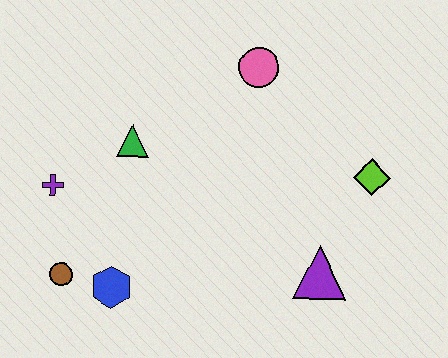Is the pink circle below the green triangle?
No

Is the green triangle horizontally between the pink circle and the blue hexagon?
Yes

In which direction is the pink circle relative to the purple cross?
The pink circle is to the right of the purple cross.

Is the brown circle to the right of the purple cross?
Yes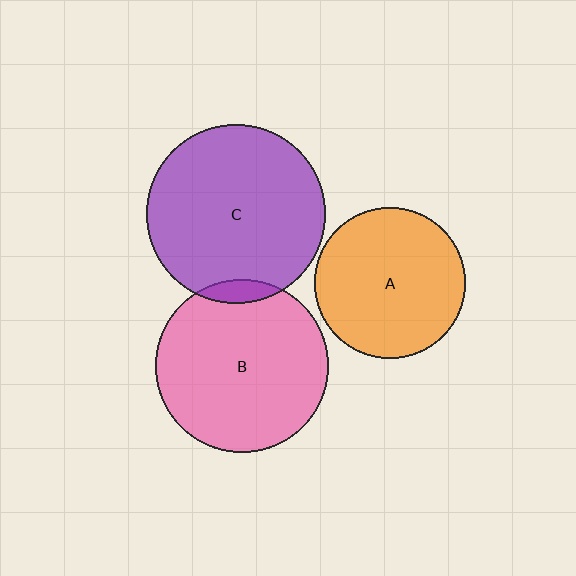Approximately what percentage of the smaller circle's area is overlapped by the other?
Approximately 5%.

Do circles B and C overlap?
Yes.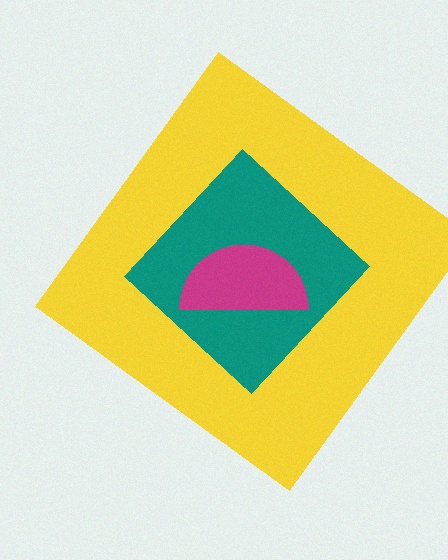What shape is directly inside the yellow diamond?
The teal diamond.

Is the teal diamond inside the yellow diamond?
Yes.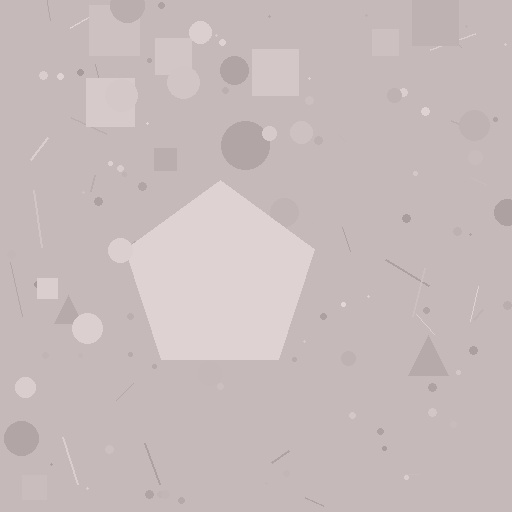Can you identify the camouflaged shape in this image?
The camouflaged shape is a pentagon.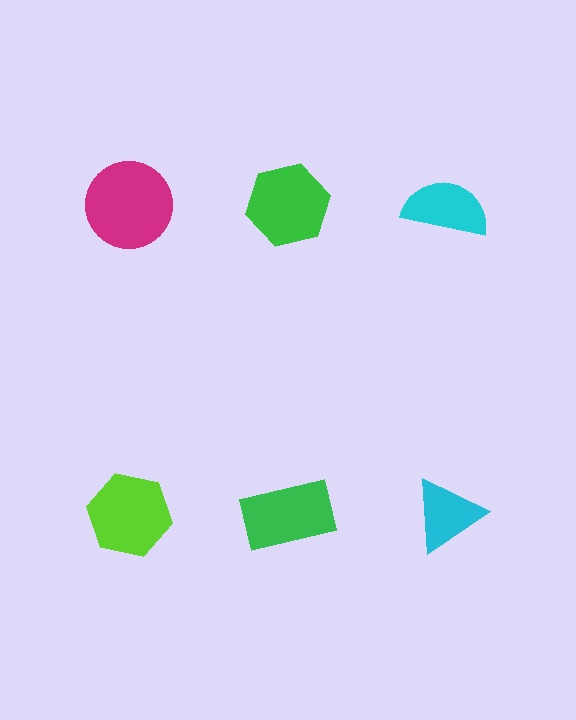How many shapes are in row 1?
3 shapes.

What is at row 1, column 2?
A green hexagon.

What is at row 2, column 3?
A cyan triangle.